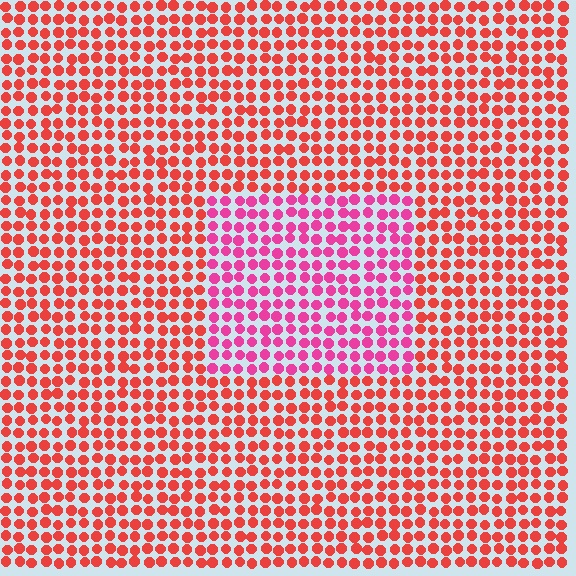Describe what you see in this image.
The image is filled with small red elements in a uniform arrangement. A rectangle-shaped region is visible where the elements are tinted to a slightly different hue, forming a subtle color boundary.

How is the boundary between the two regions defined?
The boundary is defined purely by a slight shift in hue (about 36 degrees). Spacing, size, and orientation are identical on both sides.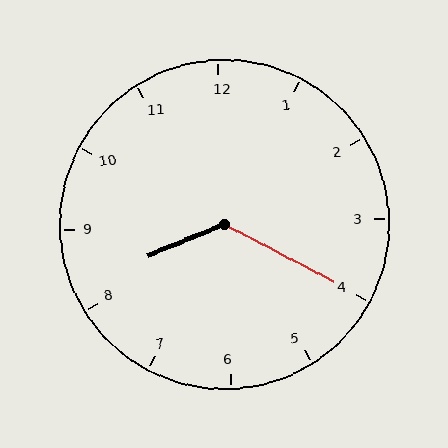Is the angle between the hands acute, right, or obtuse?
It is obtuse.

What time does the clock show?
8:20.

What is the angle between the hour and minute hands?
Approximately 130 degrees.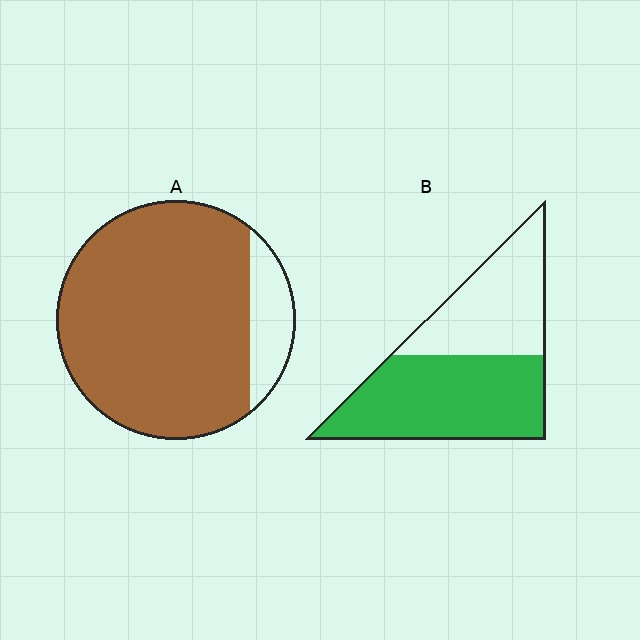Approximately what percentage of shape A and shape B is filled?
A is approximately 85% and B is approximately 60%.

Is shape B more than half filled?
Yes.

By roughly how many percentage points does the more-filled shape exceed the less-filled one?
By roughly 30 percentage points (A over B).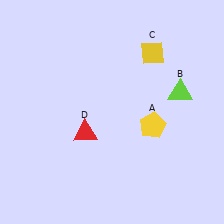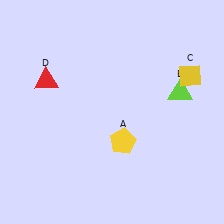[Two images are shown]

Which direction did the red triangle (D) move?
The red triangle (D) moved up.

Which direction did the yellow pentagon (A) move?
The yellow pentagon (A) moved left.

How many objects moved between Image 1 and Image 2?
3 objects moved between the two images.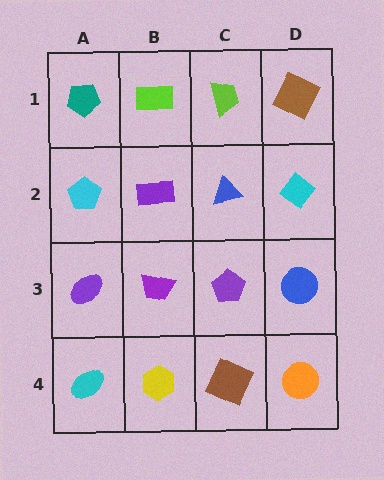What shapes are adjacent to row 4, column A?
A purple ellipse (row 3, column A), a yellow hexagon (row 4, column B).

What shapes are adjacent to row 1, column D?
A cyan diamond (row 2, column D), a lime trapezoid (row 1, column C).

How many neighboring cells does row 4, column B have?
3.